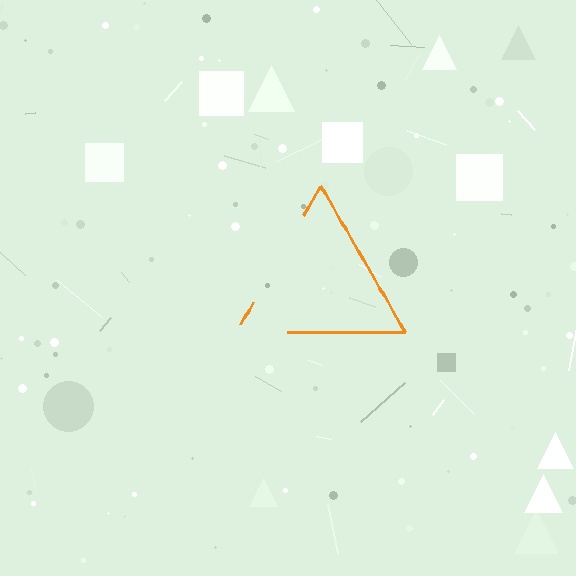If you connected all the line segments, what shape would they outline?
They would outline a triangle.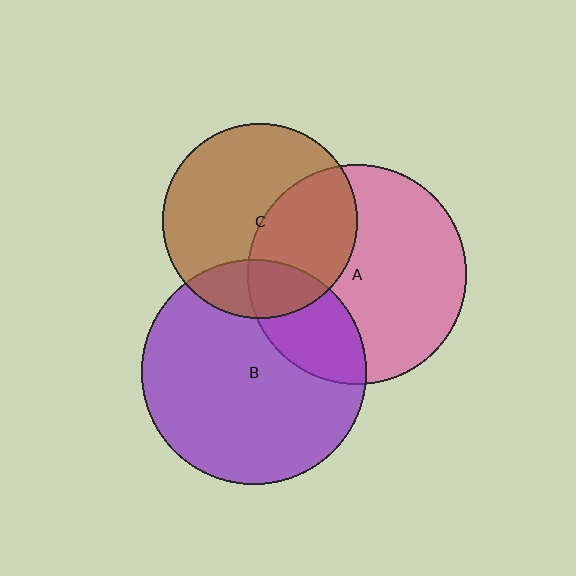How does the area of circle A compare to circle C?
Approximately 1.3 times.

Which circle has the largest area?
Circle B (purple).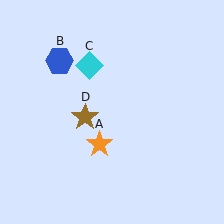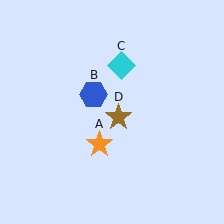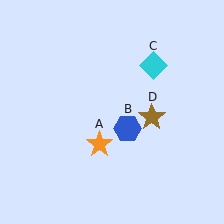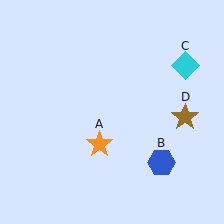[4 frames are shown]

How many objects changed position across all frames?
3 objects changed position: blue hexagon (object B), cyan diamond (object C), brown star (object D).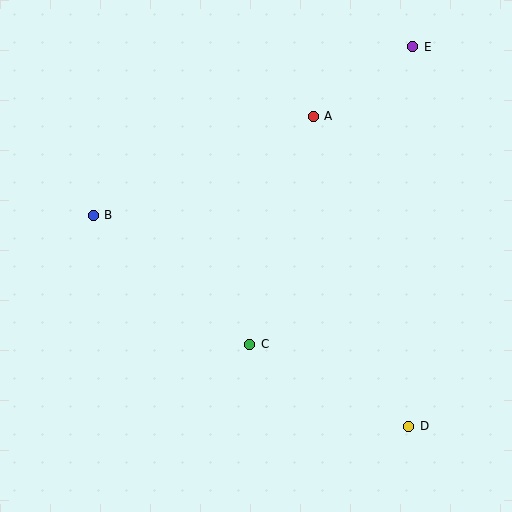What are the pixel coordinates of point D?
Point D is at (409, 426).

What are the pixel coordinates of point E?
Point E is at (413, 47).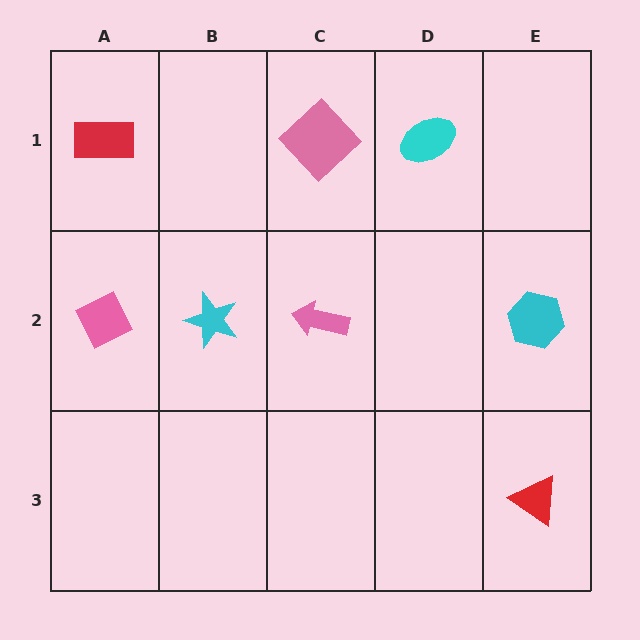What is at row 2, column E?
A cyan hexagon.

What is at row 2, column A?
A pink diamond.